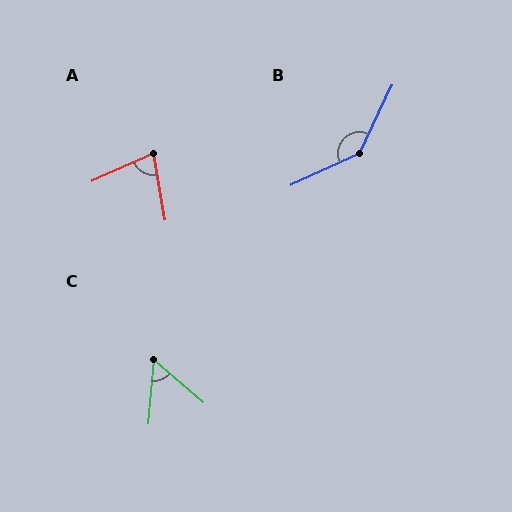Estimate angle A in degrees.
Approximately 76 degrees.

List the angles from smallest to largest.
C (55°), A (76°), B (140°).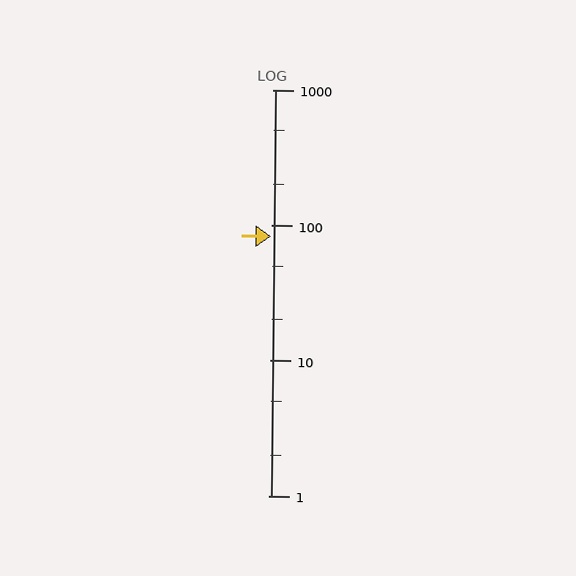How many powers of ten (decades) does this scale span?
The scale spans 3 decades, from 1 to 1000.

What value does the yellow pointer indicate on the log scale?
The pointer indicates approximately 82.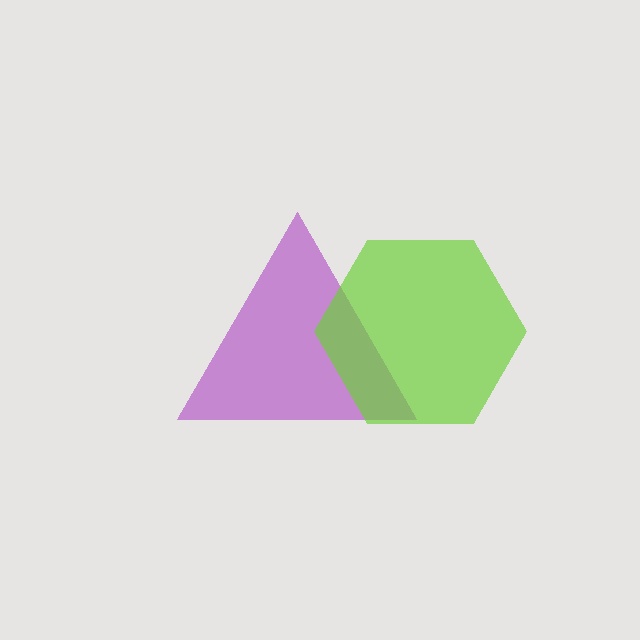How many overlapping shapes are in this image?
There are 2 overlapping shapes in the image.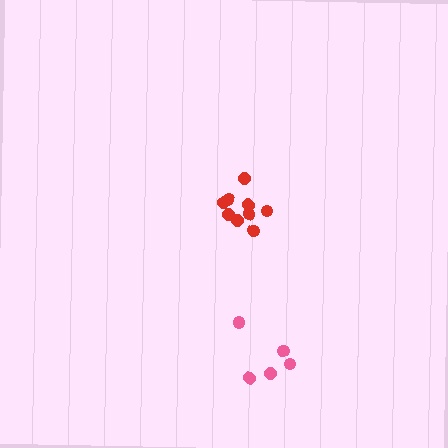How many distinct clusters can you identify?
There are 2 distinct clusters.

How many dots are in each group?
Group 1: 9 dots, Group 2: 5 dots (14 total).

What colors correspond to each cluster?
The clusters are colored: red, pink.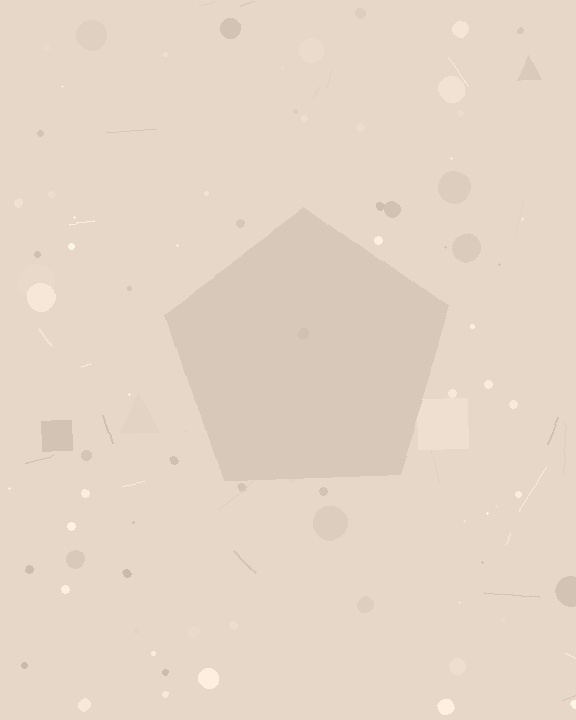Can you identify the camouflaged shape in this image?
The camouflaged shape is a pentagon.